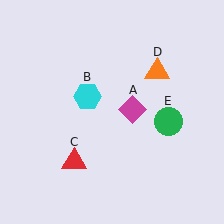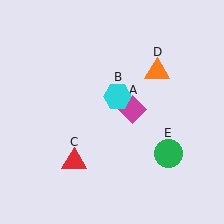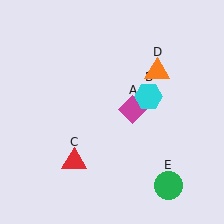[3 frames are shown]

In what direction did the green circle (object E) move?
The green circle (object E) moved down.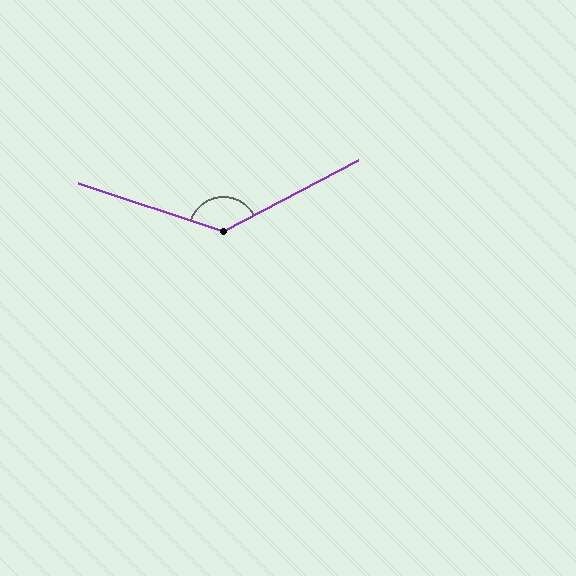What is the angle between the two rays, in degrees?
Approximately 134 degrees.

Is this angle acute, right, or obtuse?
It is obtuse.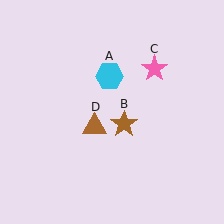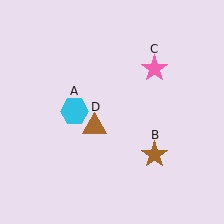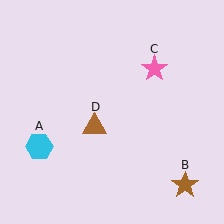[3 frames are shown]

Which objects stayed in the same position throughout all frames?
Pink star (object C) and brown triangle (object D) remained stationary.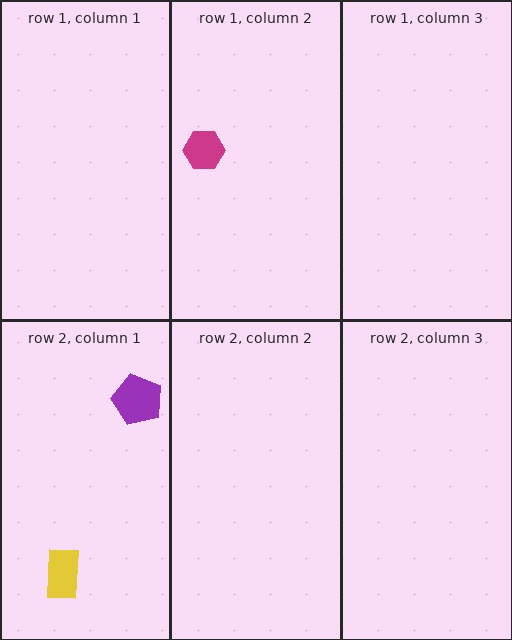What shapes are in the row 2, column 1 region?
The yellow rectangle, the purple pentagon.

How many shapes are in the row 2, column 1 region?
2.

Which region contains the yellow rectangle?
The row 2, column 1 region.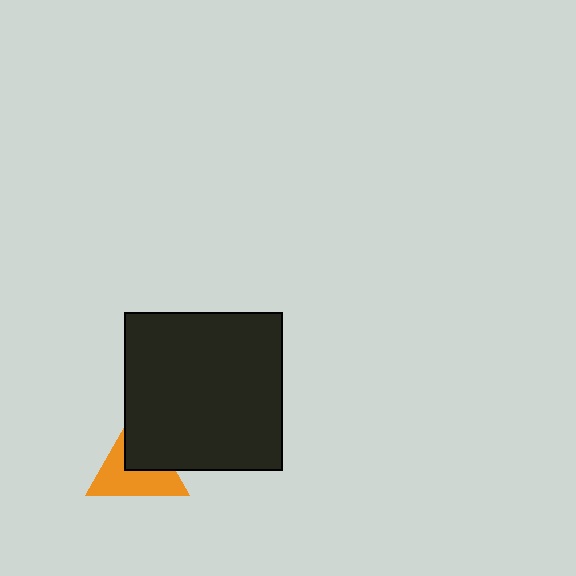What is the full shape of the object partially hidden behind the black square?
The partially hidden object is an orange triangle.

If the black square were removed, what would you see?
You would see the complete orange triangle.